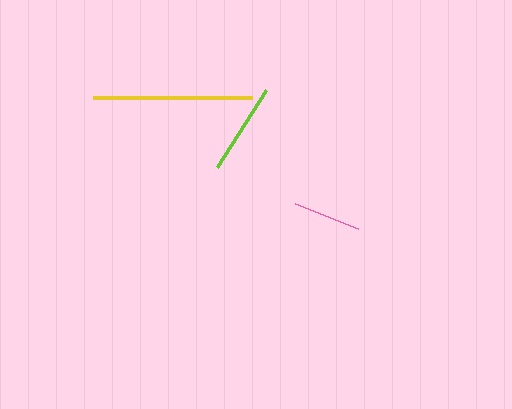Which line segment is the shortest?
The pink line is the shortest at approximately 68 pixels.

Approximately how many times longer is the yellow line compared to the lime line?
The yellow line is approximately 1.7 times the length of the lime line.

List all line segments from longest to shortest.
From longest to shortest: yellow, lime, pink.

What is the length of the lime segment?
The lime segment is approximately 91 pixels long.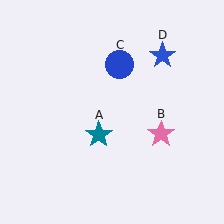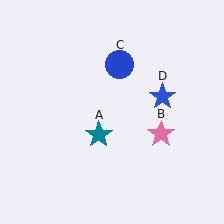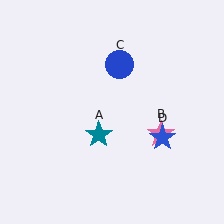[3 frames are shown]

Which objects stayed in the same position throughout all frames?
Teal star (object A) and pink star (object B) and blue circle (object C) remained stationary.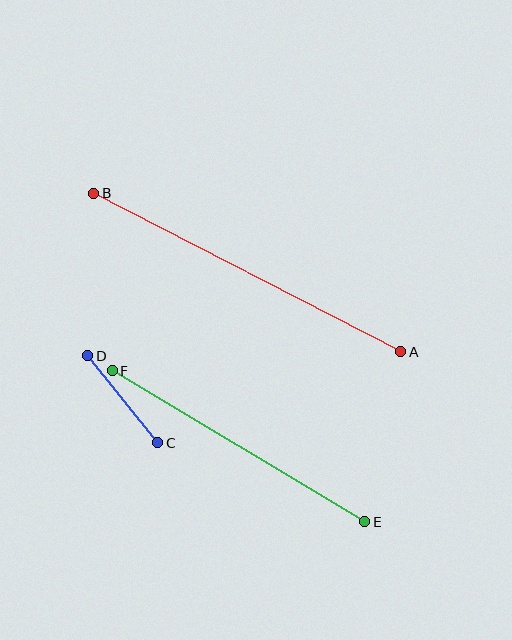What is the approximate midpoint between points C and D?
The midpoint is at approximately (123, 399) pixels.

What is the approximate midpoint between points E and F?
The midpoint is at approximately (238, 446) pixels.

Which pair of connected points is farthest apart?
Points A and B are farthest apart.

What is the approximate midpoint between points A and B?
The midpoint is at approximately (247, 273) pixels.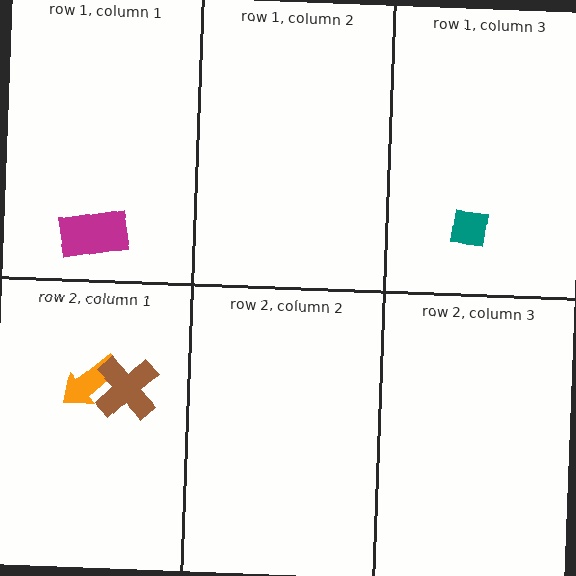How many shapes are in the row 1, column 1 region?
1.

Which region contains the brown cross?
The row 2, column 1 region.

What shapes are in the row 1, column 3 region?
The teal square.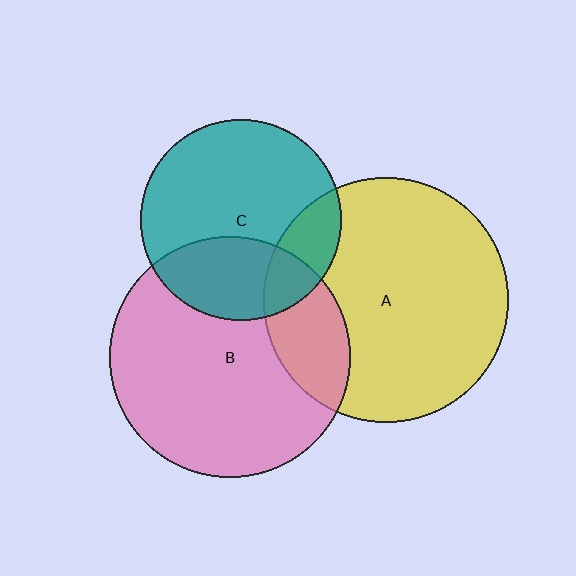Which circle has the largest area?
Circle A (yellow).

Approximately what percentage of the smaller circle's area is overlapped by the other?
Approximately 30%.